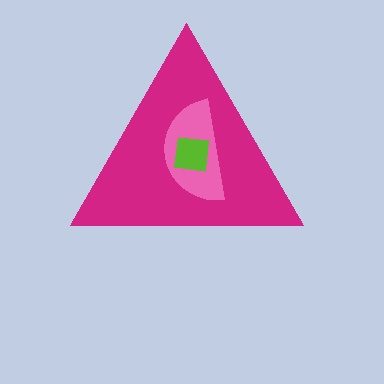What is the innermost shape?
The lime square.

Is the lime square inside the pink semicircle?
Yes.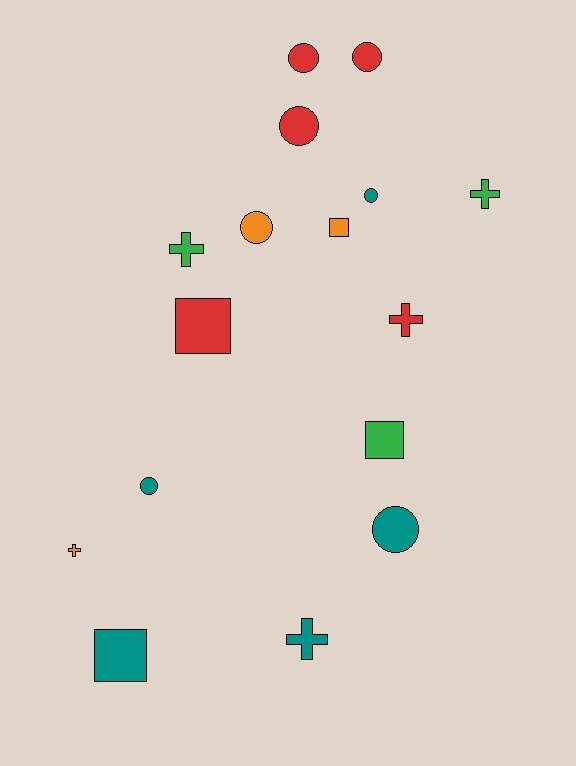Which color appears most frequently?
Teal, with 5 objects.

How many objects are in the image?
There are 16 objects.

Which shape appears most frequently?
Circle, with 7 objects.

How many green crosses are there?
There are 2 green crosses.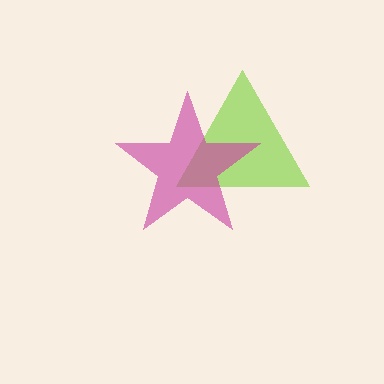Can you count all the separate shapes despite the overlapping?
Yes, there are 2 separate shapes.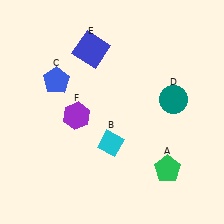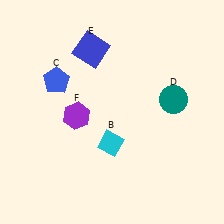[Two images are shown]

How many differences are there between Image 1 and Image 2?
There is 1 difference between the two images.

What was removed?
The green pentagon (A) was removed in Image 2.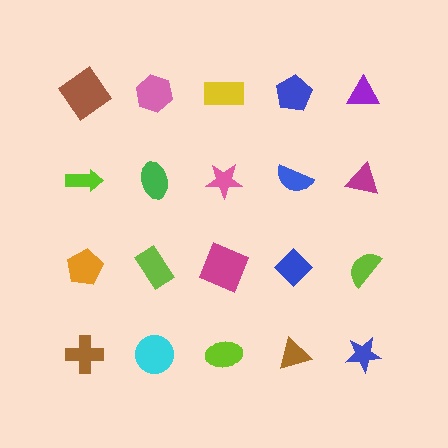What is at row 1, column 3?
A yellow rectangle.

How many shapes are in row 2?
5 shapes.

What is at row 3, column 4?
A blue diamond.